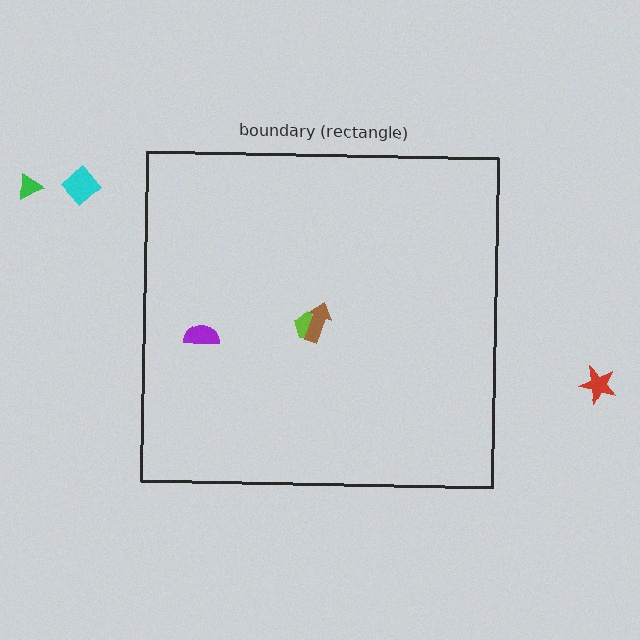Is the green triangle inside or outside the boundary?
Outside.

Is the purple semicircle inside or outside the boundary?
Inside.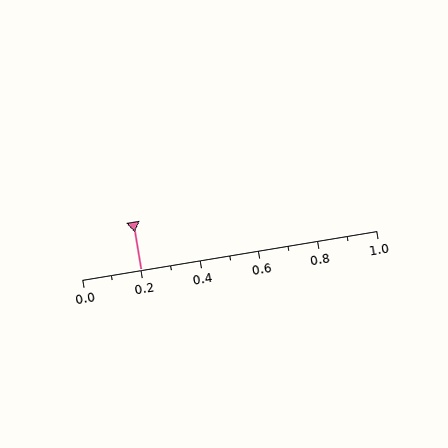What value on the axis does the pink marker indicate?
The marker indicates approximately 0.2.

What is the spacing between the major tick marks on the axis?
The major ticks are spaced 0.2 apart.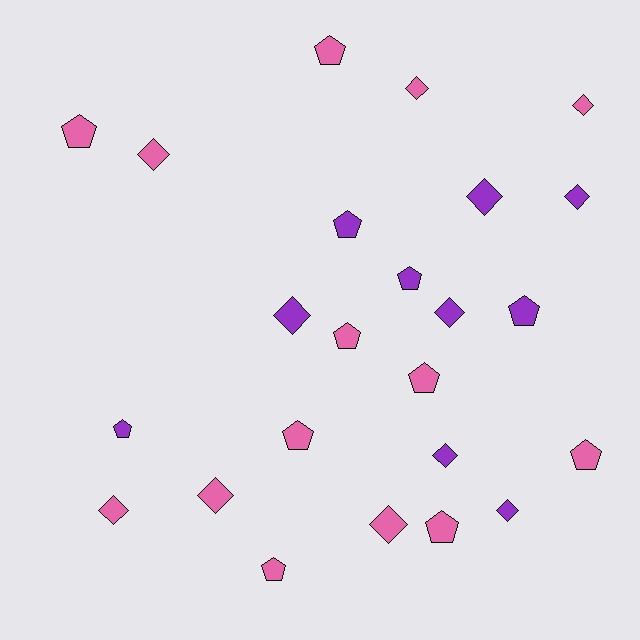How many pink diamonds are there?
There are 6 pink diamonds.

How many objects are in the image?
There are 24 objects.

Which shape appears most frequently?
Pentagon, with 12 objects.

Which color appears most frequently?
Pink, with 14 objects.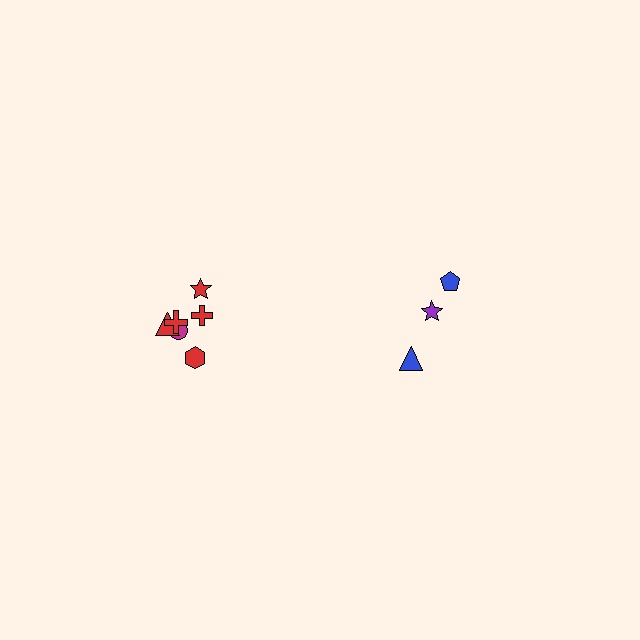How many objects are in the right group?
There are 3 objects.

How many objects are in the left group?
There are 6 objects.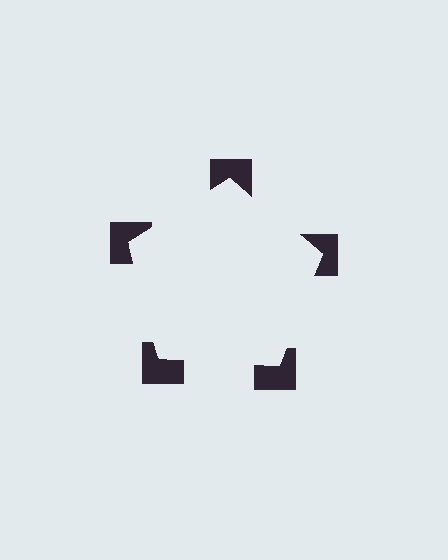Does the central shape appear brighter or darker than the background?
It typically appears slightly brighter than the background, even though no actual brightness change is drawn.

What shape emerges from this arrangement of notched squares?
An illusory pentagon — its edges are inferred from the aligned wedge cuts in the notched squares, not physically drawn.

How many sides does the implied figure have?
5 sides.